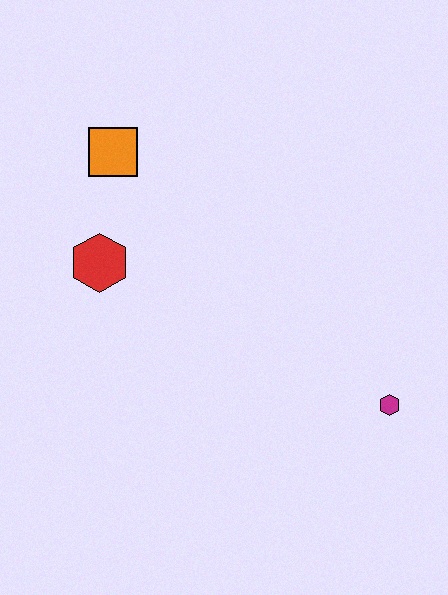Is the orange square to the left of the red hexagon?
No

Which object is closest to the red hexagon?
The orange square is closest to the red hexagon.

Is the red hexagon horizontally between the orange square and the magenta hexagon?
No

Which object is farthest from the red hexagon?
The magenta hexagon is farthest from the red hexagon.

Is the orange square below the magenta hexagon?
No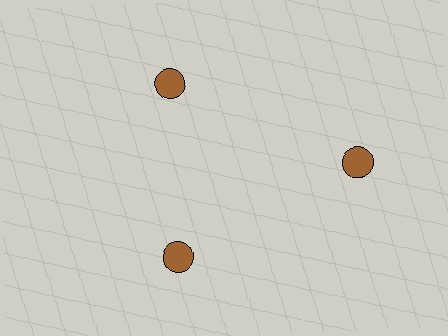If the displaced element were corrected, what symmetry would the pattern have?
It would have 3-fold rotational symmetry — the pattern would map onto itself every 120 degrees.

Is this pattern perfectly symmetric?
No. The 3 brown circles are arranged in a ring, but one element near the 3 o'clock position is pushed outward from the center, breaking the 3-fold rotational symmetry.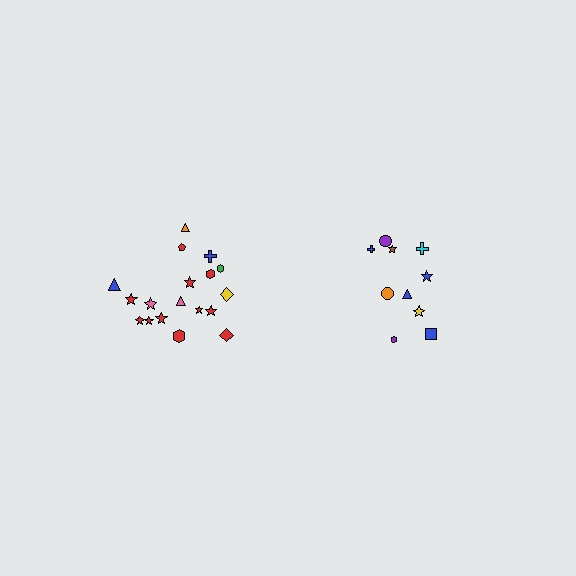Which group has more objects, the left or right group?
The left group.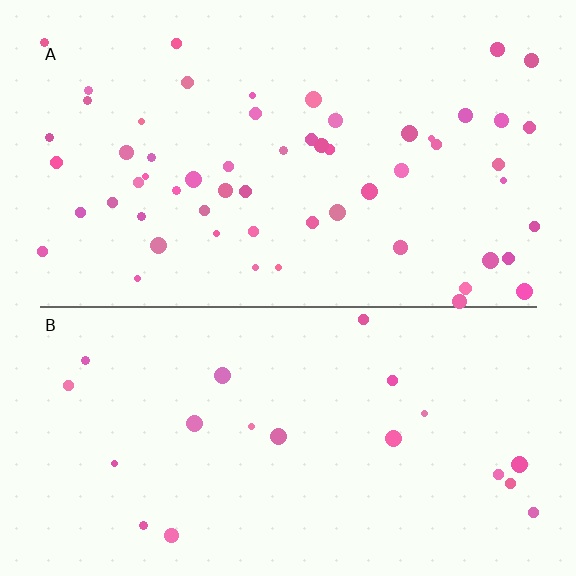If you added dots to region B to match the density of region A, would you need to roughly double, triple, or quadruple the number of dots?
Approximately triple.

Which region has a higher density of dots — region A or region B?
A (the top).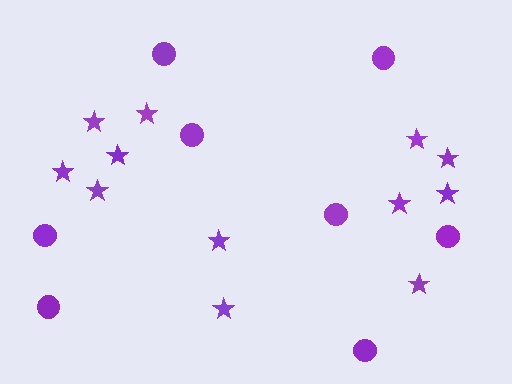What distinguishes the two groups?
There are 2 groups: one group of stars (12) and one group of circles (8).